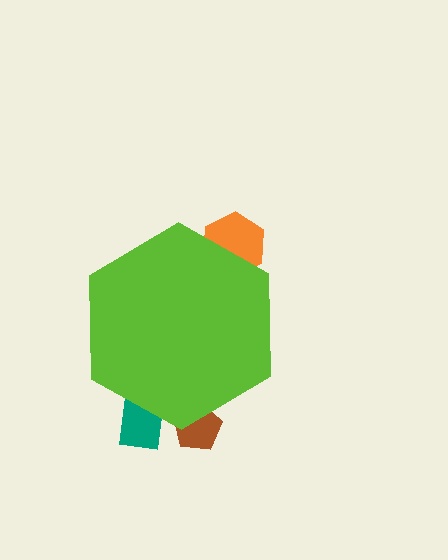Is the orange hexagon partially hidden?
Yes, the orange hexagon is partially hidden behind the lime hexagon.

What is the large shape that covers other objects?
A lime hexagon.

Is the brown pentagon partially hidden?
Yes, the brown pentagon is partially hidden behind the lime hexagon.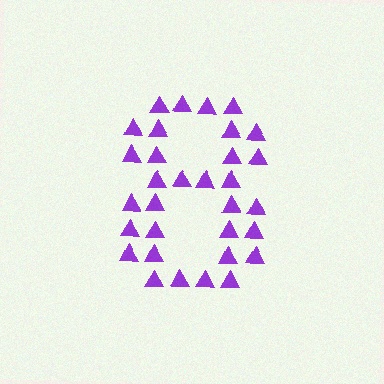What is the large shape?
The large shape is the digit 8.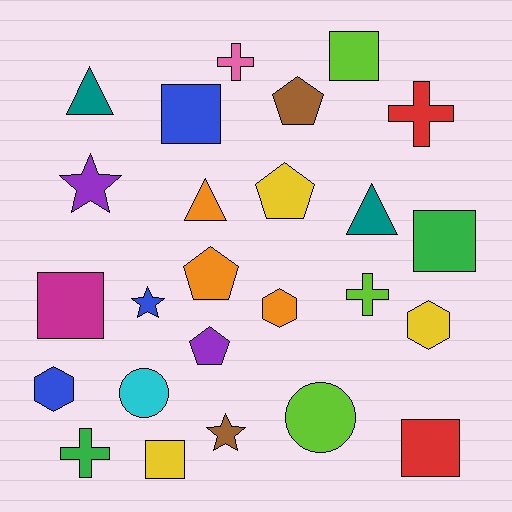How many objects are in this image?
There are 25 objects.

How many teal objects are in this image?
There are 2 teal objects.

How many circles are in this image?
There are 2 circles.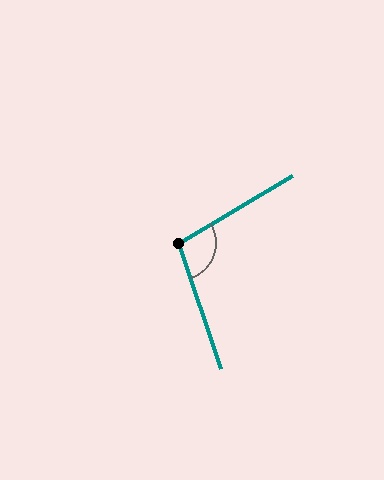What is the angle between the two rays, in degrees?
Approximately 103 degrees.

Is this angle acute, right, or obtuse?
It is obtuse.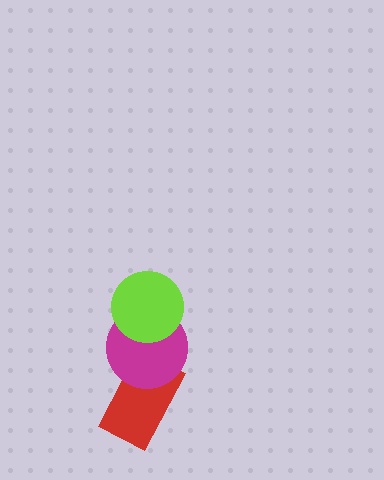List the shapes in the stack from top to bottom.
From top to bottom: the lime circle, the magenta circle, the red rectangle.